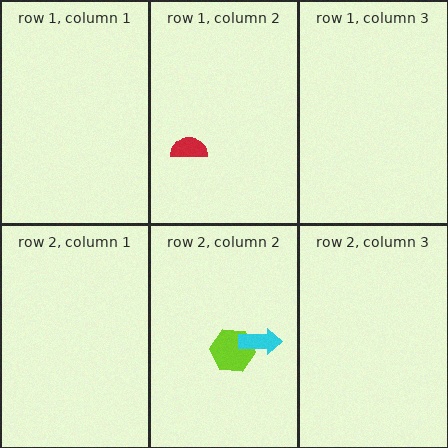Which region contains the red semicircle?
The row 1, column 2 region.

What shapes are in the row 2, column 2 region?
The lime hexagon, the cyan arrow.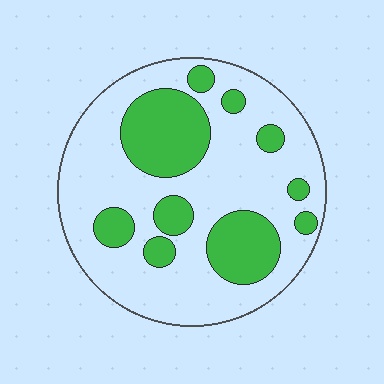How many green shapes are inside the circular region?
10.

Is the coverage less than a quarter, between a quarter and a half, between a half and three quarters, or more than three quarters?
Between a quarter and a half.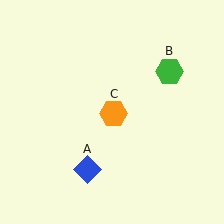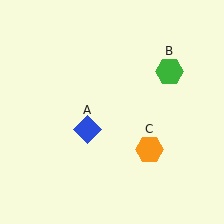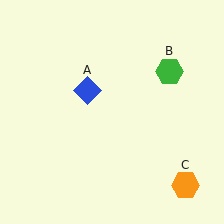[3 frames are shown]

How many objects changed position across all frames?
2 objects changed position: blue diamond (object A), orange hexagon (object C).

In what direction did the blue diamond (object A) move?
The blue diamond (object A) moved up.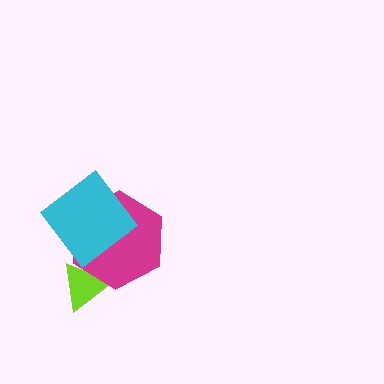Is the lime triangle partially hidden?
Yes, it is partially covered by another shape.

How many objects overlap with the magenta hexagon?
2 objects overlap with the magenta hexagon.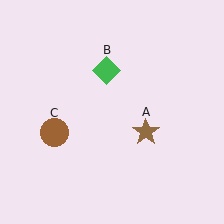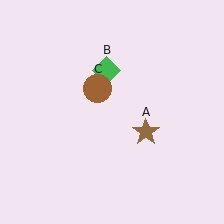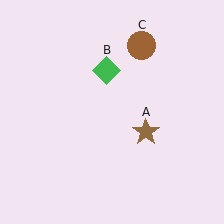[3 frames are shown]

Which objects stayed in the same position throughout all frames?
Brown star (object A) and green diamond (object B) remained stationary.